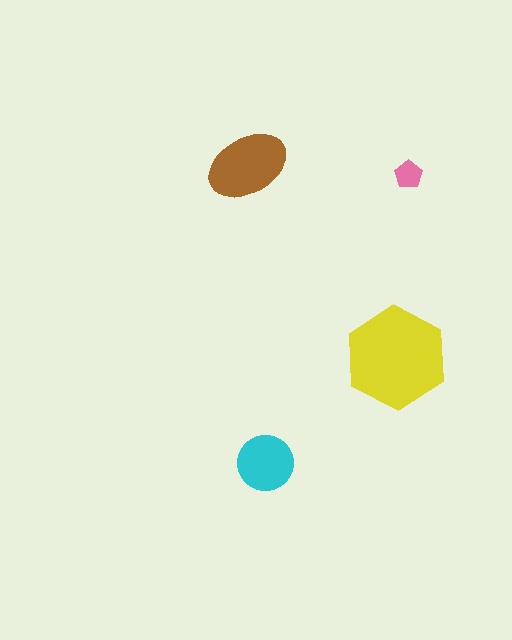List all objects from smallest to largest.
The pink pentagon, the cyan circle, the brown ellipse, the yellow hexagon.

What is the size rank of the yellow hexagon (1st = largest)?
1st.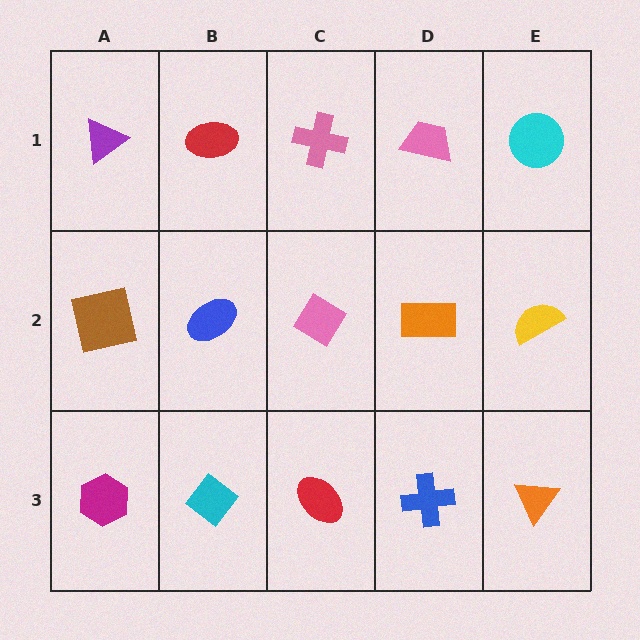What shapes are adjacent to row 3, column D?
An orange rectangle (row 2, column D), a red ellipse (row 3, column C), an orange triangle (row 3, column E).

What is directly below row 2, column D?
A blue cross.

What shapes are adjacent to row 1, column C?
A pink diamond (row 2, column C), a red ellipse (row 1, column B), a pink trapezoid (row 1, column D).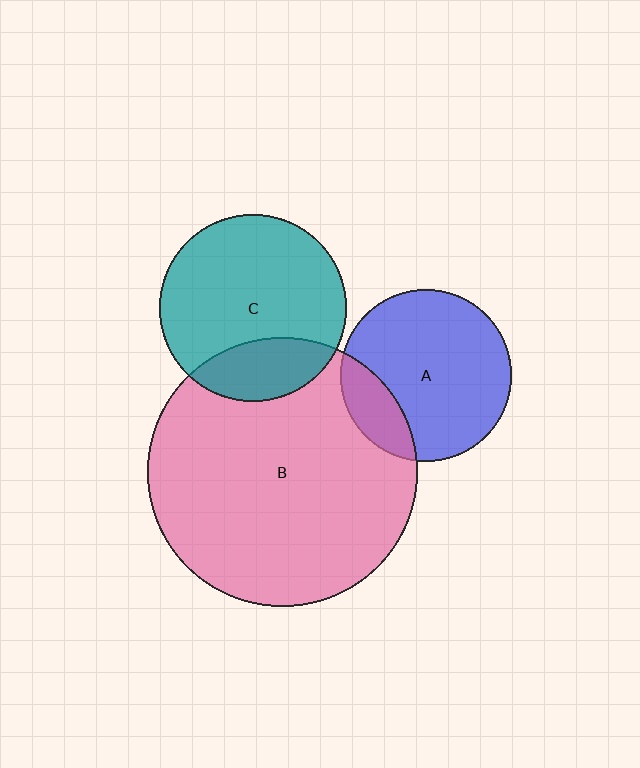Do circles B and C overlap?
Yes.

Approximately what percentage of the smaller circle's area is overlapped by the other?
Approximately 25%.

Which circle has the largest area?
Circle B (pink).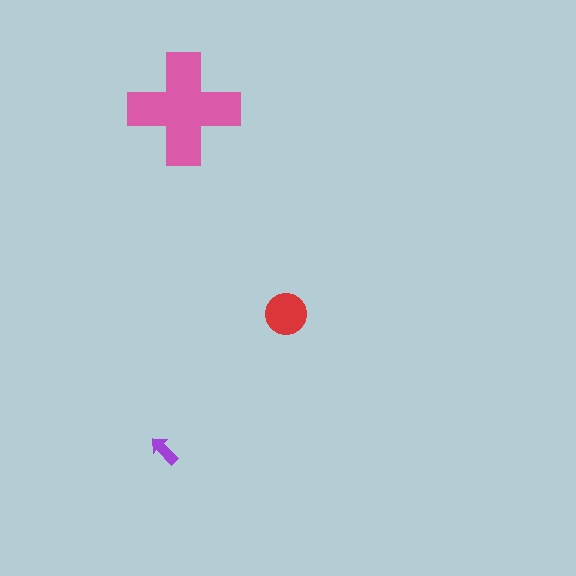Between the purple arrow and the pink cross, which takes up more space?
The pink cross.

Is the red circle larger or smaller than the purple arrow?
Larger.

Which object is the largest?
The pink cross.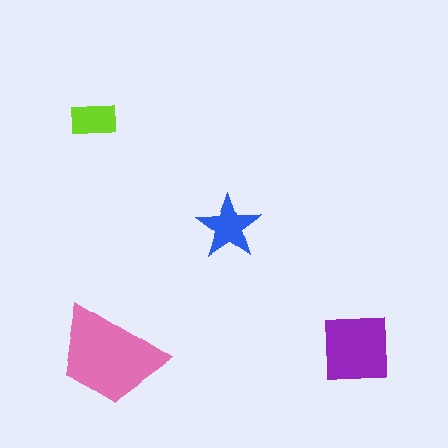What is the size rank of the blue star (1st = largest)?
3rd.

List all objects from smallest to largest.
The lime rectangle, the blue star, the purple square, the pink trapezoid.